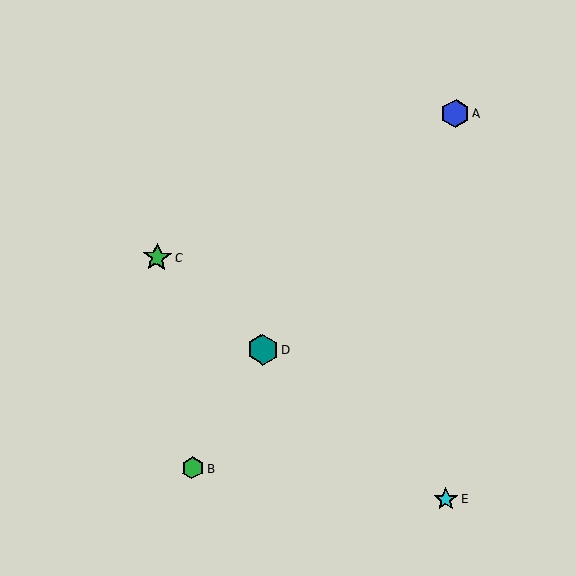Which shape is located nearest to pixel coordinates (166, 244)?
The green star (labeled C) at (157, 257) is nearest to that location.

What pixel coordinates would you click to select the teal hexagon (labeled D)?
Click at (263, 349) to select the teal hexagon D.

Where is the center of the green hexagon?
The center of the green hexagon is at (193, 468).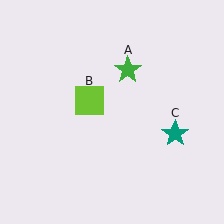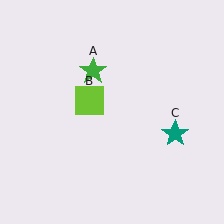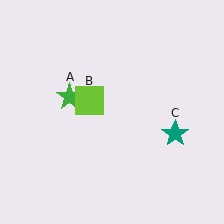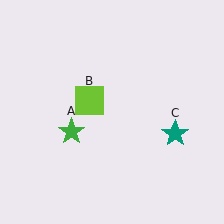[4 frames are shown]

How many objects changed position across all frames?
1 object changed position: green star (object A).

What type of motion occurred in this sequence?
The green star (object A) rotated counterclockwise around the center of the scene.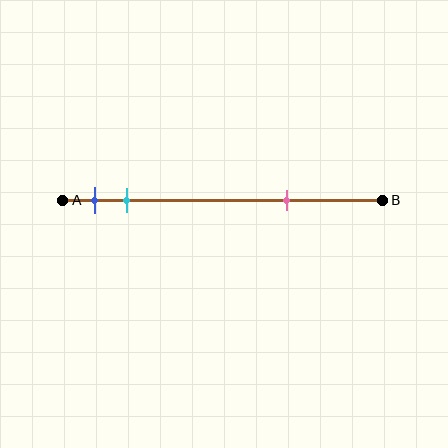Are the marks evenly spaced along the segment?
No, the marks are not evenly spaced.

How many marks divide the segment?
There are 3 marks dividing the segment.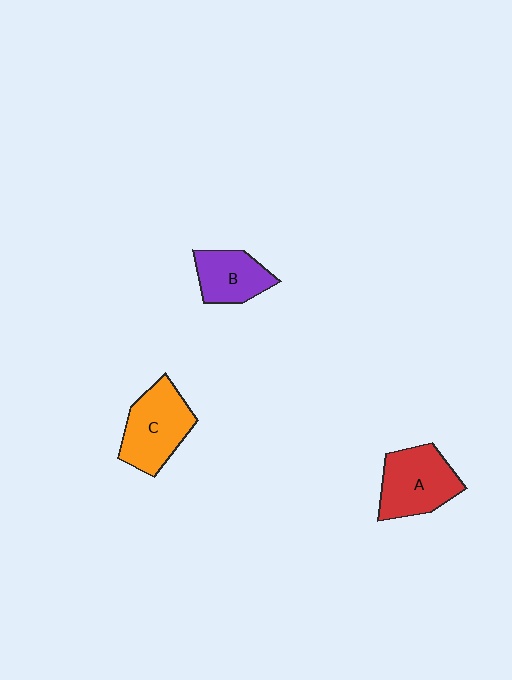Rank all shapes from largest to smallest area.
From largest to smallest: A (red), C (orange), B (purple).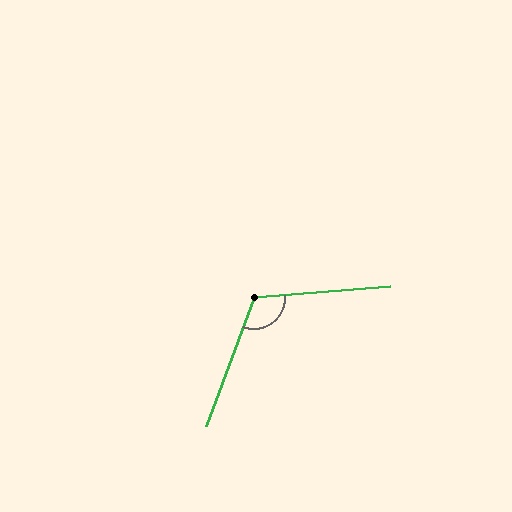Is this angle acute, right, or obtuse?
It is obtuse.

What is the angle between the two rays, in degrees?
Approximately 115 degrees.